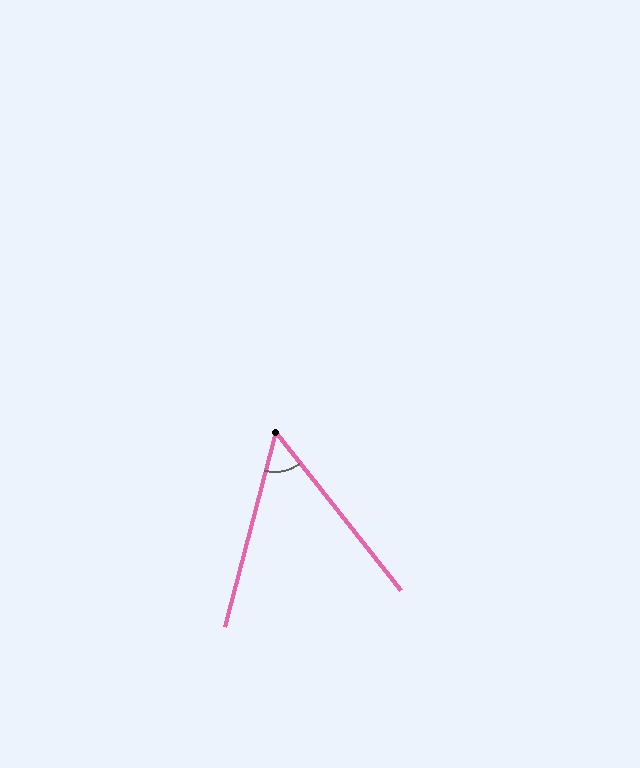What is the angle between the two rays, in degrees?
Approximately 53 degrees.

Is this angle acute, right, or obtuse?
It is acute.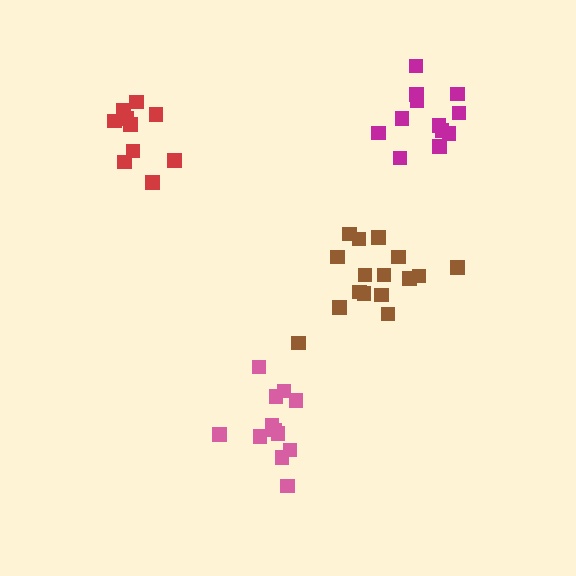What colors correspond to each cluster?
The clusters are colored: pink, brown, red, magenta.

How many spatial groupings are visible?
There are 4 spatial groupings.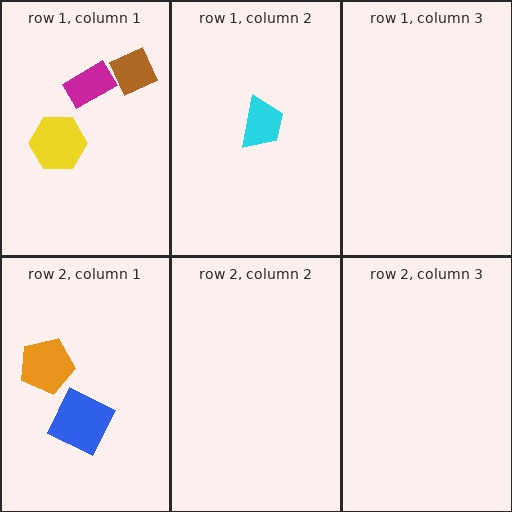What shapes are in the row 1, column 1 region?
The brown diamond, the yellow hexagon, the magenta rectangle.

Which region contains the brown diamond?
The row 1, column 1 region.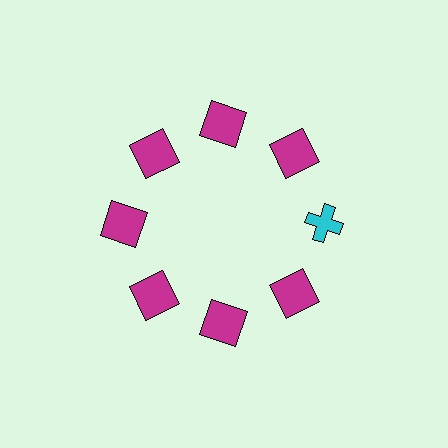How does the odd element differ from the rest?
It differs in both color (cyan instead of magenta) and shape (cross instead of square).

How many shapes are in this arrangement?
There are 8 shapes arranged in a ring pattern.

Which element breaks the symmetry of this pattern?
The cyan cross at roughly the 3 o'clock position breaks the symmetry. All other shapes are magenta squares.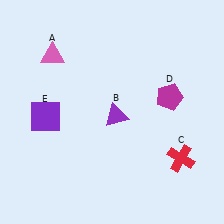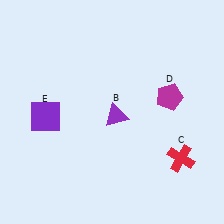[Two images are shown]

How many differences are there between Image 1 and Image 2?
There is 1 difference between the two images.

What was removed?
The pink triangle (A) was removed in Image 2.